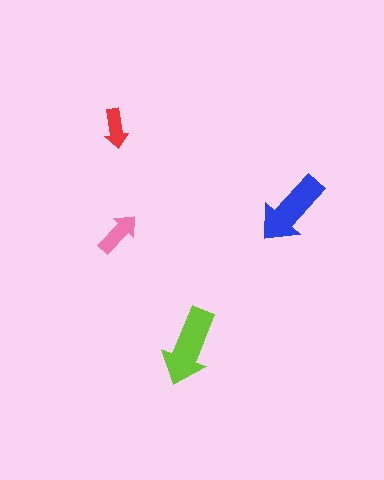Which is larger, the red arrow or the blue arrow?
The blue one.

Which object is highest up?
The red arrow is topmost.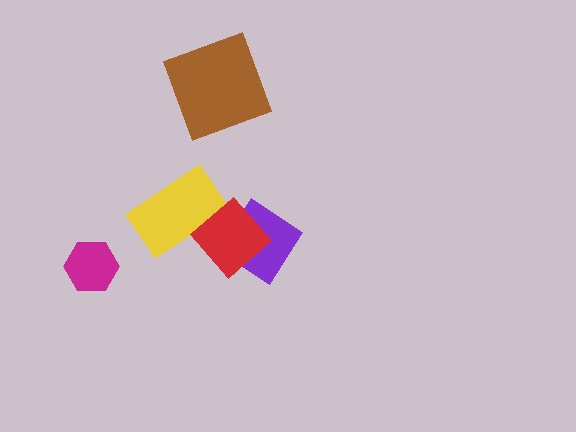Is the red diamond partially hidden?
No, no other shape covers it.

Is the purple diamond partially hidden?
Yes, it is partially covered by another shape.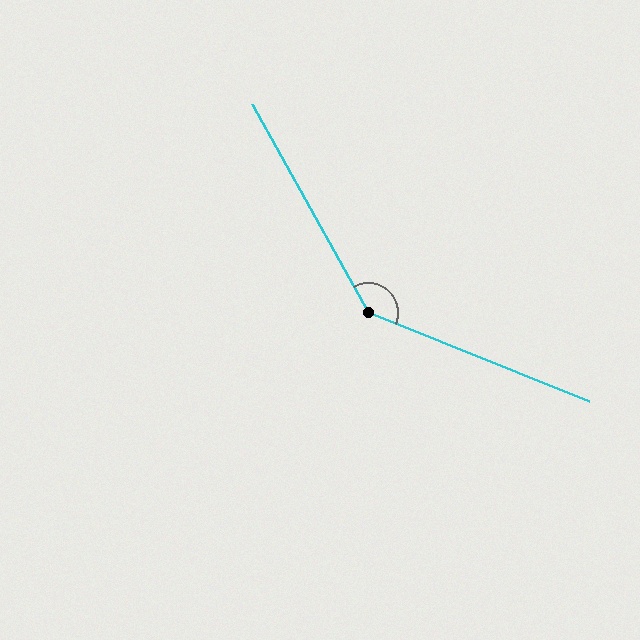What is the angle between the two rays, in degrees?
Approximately 141 degrees.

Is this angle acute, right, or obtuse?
It is obtuse.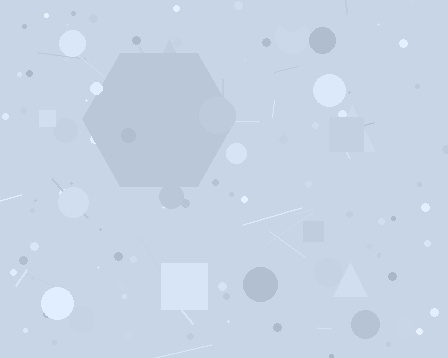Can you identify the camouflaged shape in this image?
The camouflaged shape is a hexagon.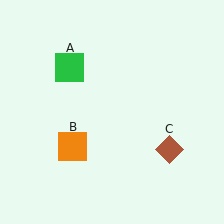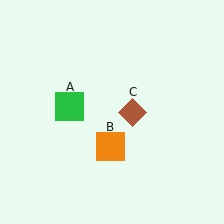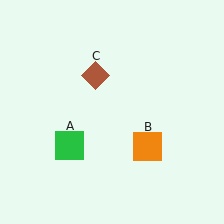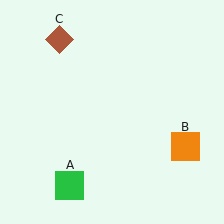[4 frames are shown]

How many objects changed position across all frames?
3 objects changed position: green square (object A), orange square (object B), brown diamond (object C).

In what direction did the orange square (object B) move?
The orange square (object B) moved right.